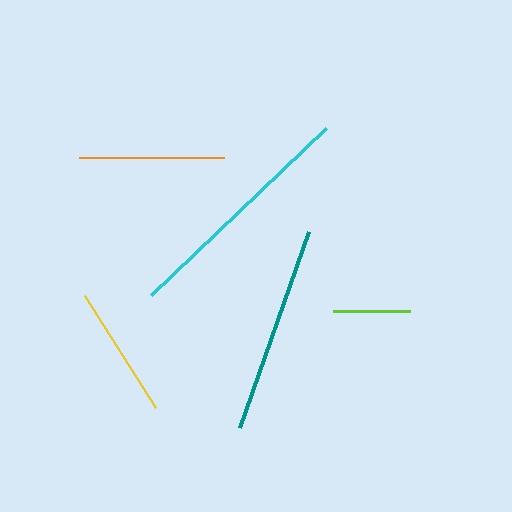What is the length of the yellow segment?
The yellow segment is approximately 132 pixels long.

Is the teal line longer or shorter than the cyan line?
The cyan line is longer than the teal line.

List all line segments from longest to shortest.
From longest to shortest: cyan, teal, orange, yellow, lime.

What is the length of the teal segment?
The teal segment is approximately 208 pixels long.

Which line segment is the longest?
The cyan line is the longest at approximately 241 pixels.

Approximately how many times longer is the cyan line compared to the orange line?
The cyan line is approximately 1.7 times the length of the orange line.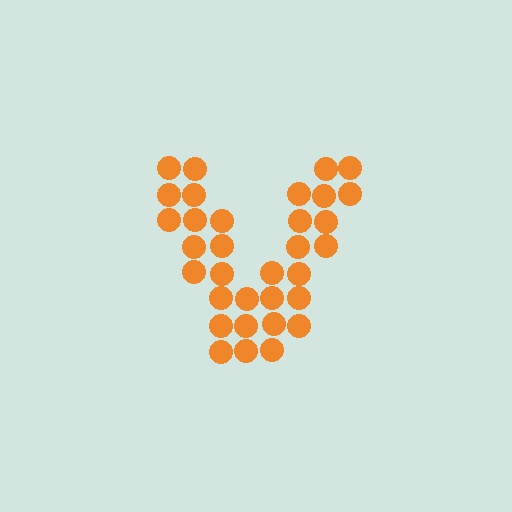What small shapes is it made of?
It is made of small circles.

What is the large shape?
The large shape is the letter V.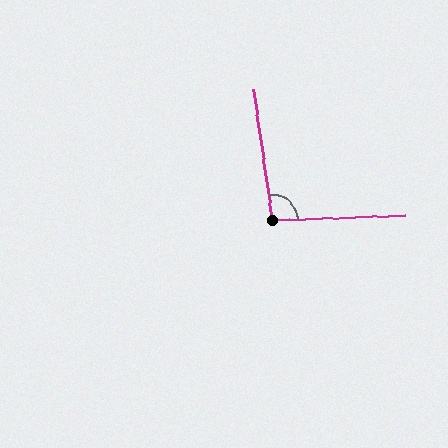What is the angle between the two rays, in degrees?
Approximately 96 degrees.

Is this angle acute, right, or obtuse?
It is obtuse.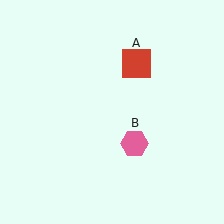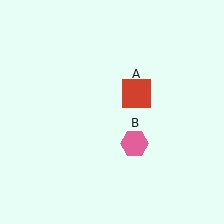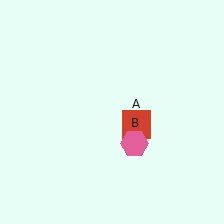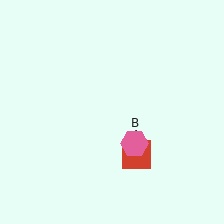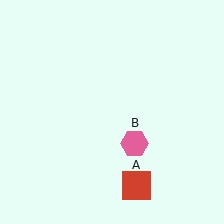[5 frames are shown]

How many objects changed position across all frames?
1 object changed position: red square (object A).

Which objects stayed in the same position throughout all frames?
Pink hexagon (object B) remained stationary.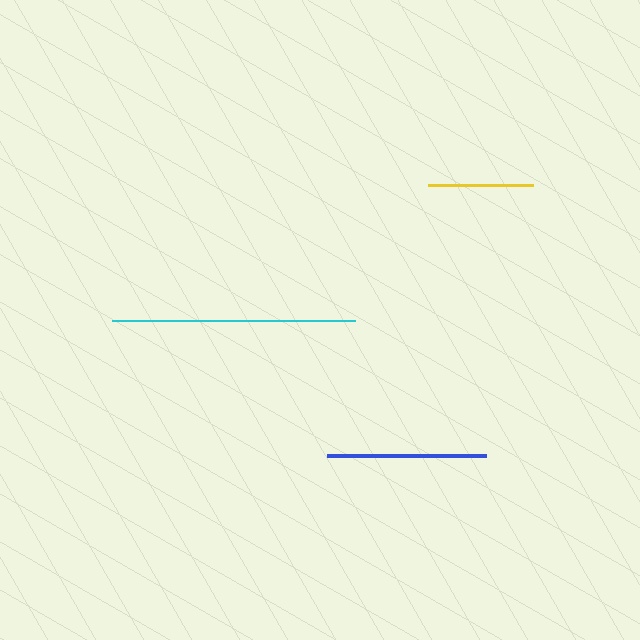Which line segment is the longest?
The cyan line is the longest at approximately 243 pixels.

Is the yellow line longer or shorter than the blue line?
The blue line is longer than the yellow line.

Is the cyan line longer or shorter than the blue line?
The cyan line is longer than the blue line.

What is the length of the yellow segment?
The yellow segment is approximately 106 pixels long.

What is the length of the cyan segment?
The cyan segment is approximately 243 pixels long.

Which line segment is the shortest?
The yellow line is the shortest at approximately 106 pixels.